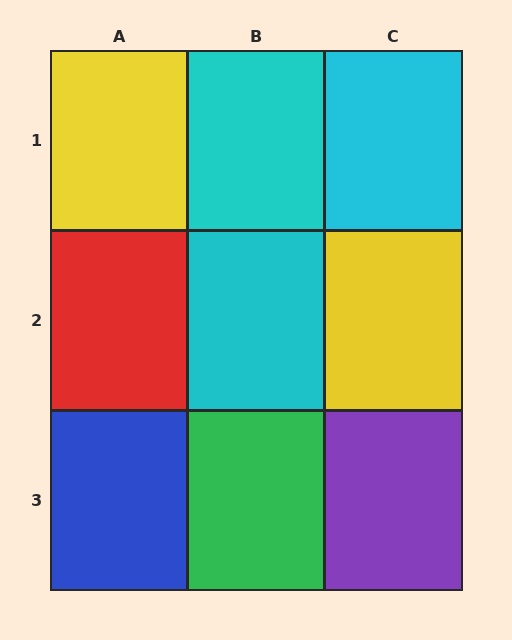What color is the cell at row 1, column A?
Yellow.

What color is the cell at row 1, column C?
Cyan.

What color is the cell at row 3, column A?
Blue.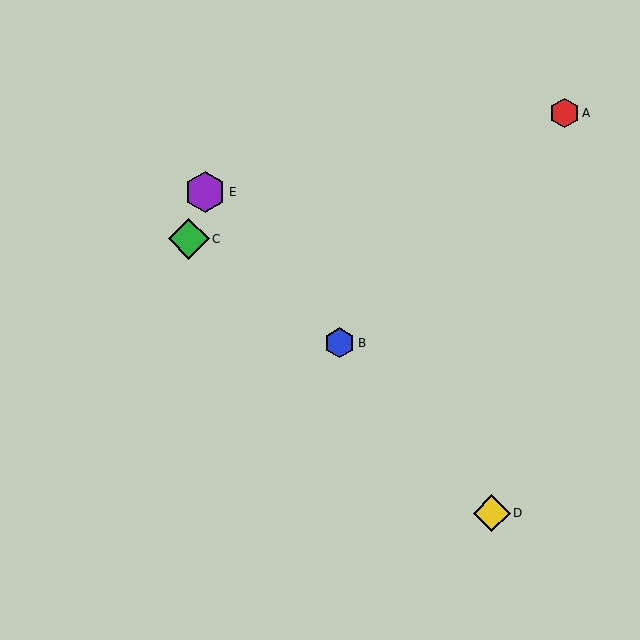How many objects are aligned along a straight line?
3 objects (B, D, E) are aligned along a straight line.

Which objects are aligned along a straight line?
Objects B, D, E are aligned along a straight line.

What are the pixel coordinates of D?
Object D is at (492, 513).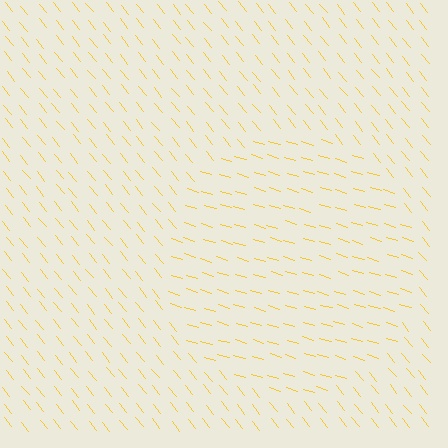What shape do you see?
I see a circle.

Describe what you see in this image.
The image is filled with small yellow line segments. A circle region in the image has lines oriented differently from the surrounding lines, creating a visible texture boundary.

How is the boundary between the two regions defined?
The boundary is defined purely by a change in line orientation (approximately 34 degrees difference). All lines are the same color and thickness.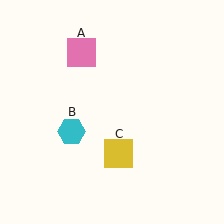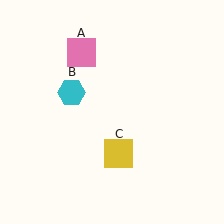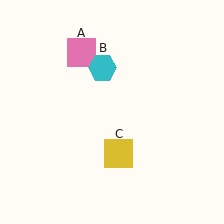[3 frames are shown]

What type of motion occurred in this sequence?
The cyan hexagon (object B) rotated clockwise around the center of the scene.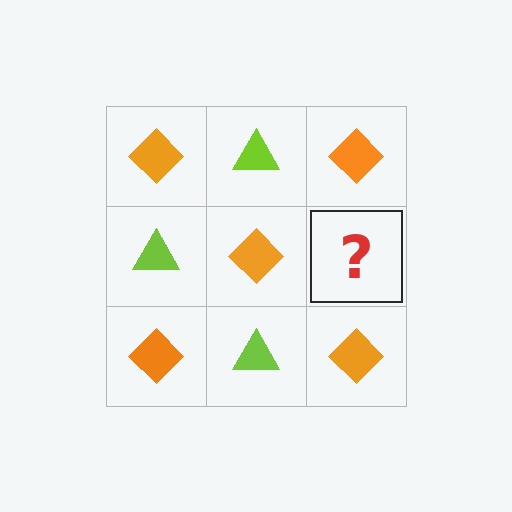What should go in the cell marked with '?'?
The missing cell should contain a lime triangle.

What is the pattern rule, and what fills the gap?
The rule is that it alternates orange diamond and lime triangle in a checkerboard pattern. The gap should be filled with a lime triangle.